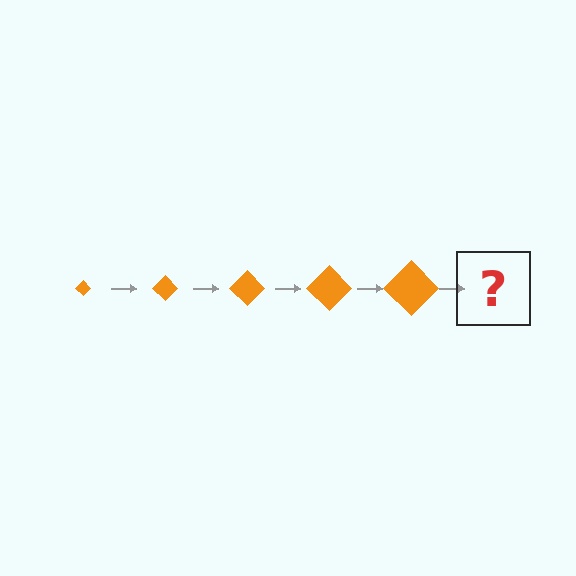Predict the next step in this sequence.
The next step is an orange diamond, larger than the previous one.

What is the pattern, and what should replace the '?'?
The pattern is that the diamond gets progressively larger each step. The '?' should be an orange diamond, larger than the previous one.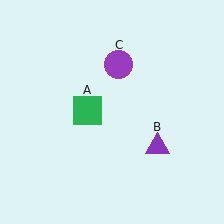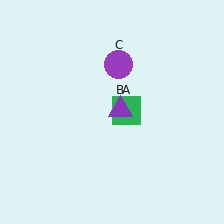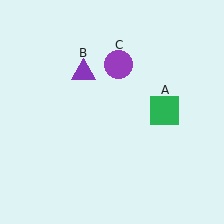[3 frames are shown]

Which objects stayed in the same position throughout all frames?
Purple circle (object C) remained stationary.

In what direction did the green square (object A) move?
The green square (object A) moved right.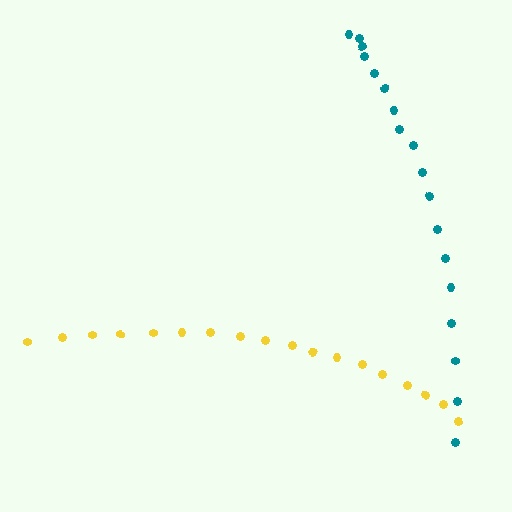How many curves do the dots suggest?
There are 2 distinct paths.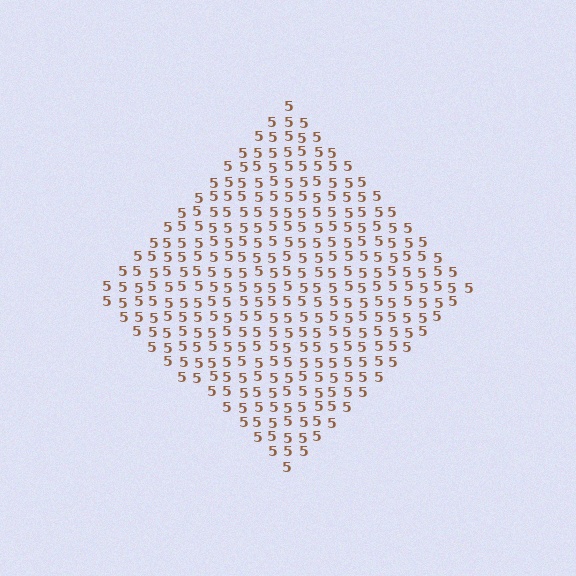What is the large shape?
The large shape is a diamond.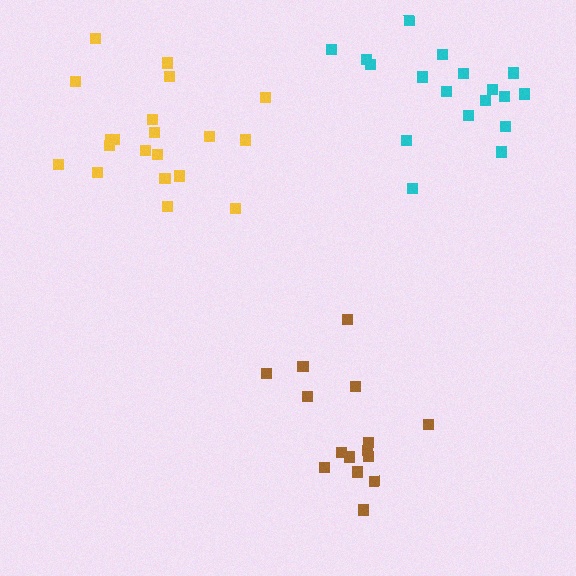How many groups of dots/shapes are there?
There are 3 groups.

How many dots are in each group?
Group 1: 15 dots, Group 2: 20 dots, Group 3: 18 dots (53 total).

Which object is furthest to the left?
The yellow cluster is leftmost.